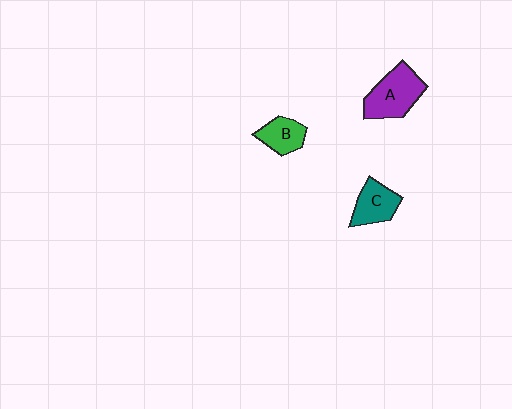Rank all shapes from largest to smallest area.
From largest to smallest: A (purple), C (teal), B (green).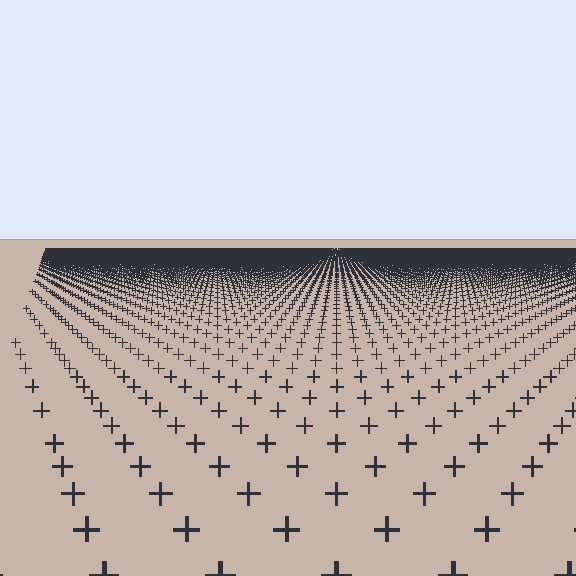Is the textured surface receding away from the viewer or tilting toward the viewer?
The surface is receding away from the viewer. Texture elements get smaller and denser toward the top.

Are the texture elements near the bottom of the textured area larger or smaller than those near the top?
Larger. Near the bottom, elements are closer to the viewer and appear at a bigger on-screen size.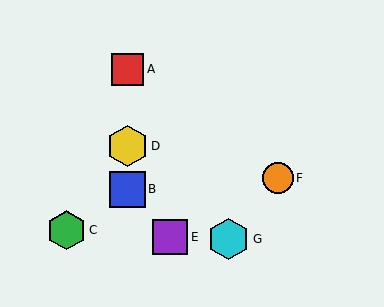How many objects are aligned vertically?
3 objects (A, B, D) are aligned vertically.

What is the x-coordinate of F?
Object F is at x≈278.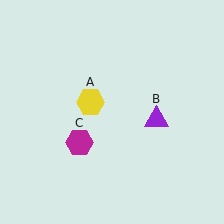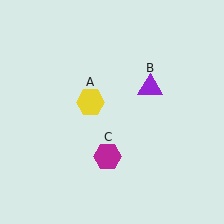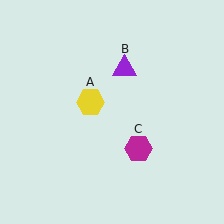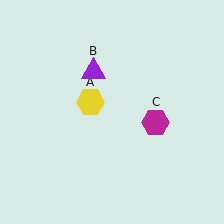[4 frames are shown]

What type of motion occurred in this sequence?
The purple triangle (object B), magenta hexagon (object C) rotated counterclockwise around the center of the scene.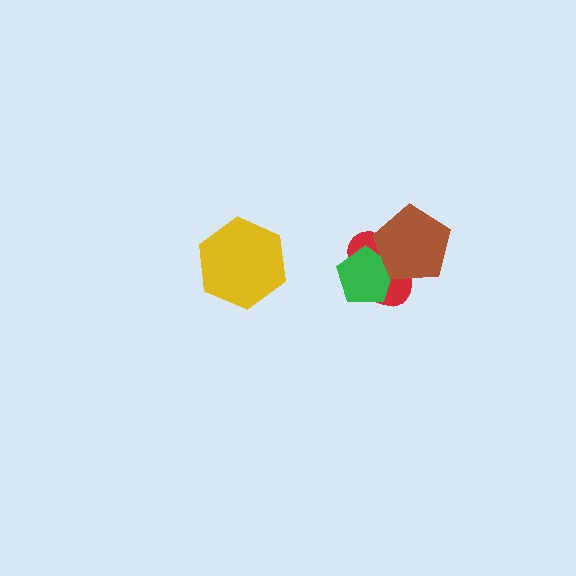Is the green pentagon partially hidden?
Yes, it is partially covered by another shape.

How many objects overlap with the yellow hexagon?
0 objects overlap with the yellow hexagon.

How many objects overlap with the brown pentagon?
2 objects overlap with the brown pentagon.